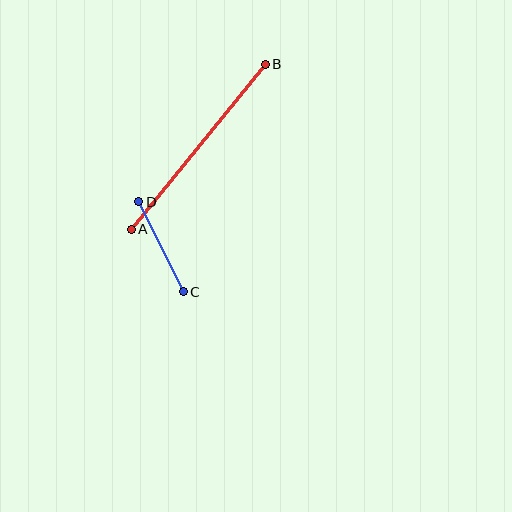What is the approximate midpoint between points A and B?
The midpoint is at approximately (198, 147) pixels.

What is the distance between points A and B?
The distance is approximately 212 pixels.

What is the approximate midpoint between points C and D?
The midpoint is at approximately (161, 247) pixels.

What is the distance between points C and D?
The distance is approximately 101 pixels.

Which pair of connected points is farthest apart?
Points A and B are farthest apart.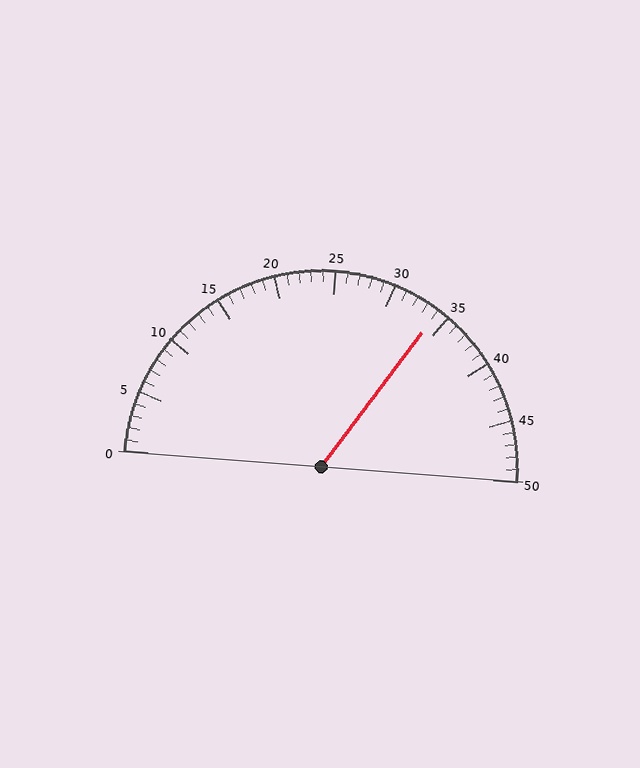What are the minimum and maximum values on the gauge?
The gauge ranges from 0 to 50.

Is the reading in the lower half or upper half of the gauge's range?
The reading is in the upper half of the range (0 to 50).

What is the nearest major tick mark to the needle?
The nearest major tick mark is 35.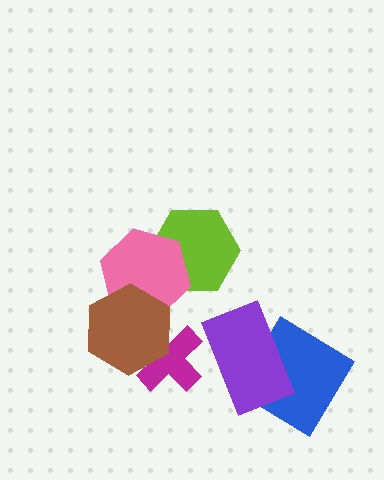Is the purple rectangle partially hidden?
No, no other shape covers it.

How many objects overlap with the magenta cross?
1 object overlaps with the magenta cross.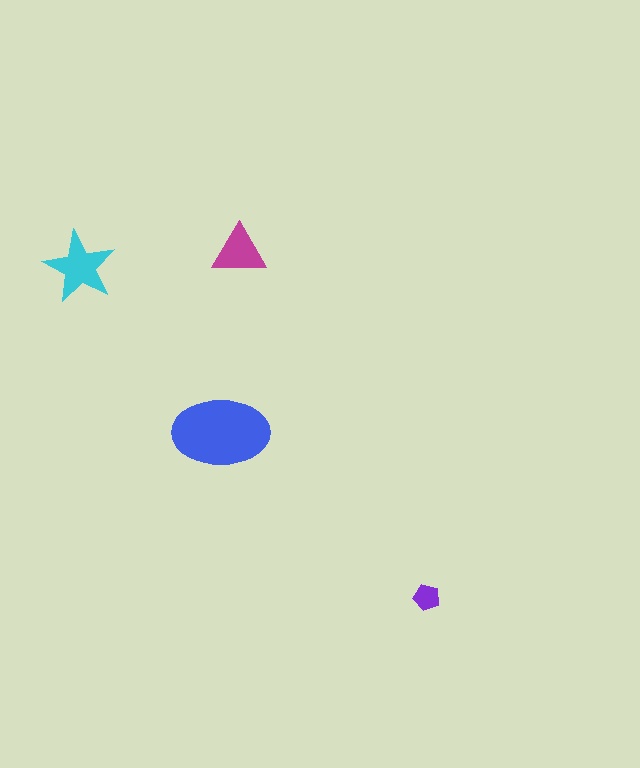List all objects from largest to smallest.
The blue ellipse, the cyan star, the magenta triangle, the purple pentagon.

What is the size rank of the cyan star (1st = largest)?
2nd.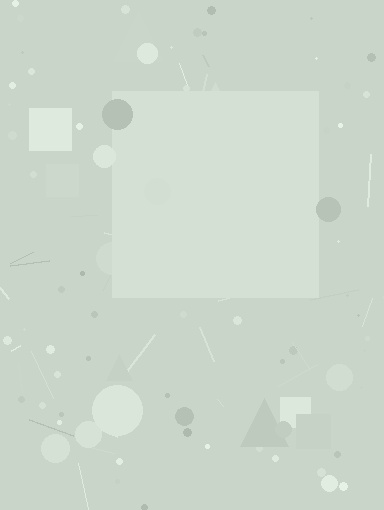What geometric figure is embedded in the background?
A square is embedded in the background.